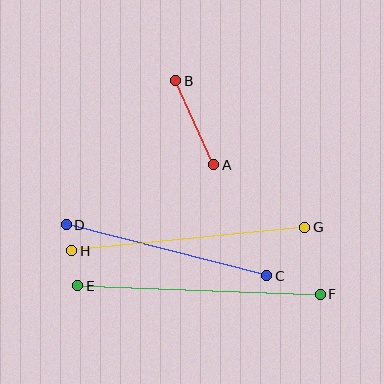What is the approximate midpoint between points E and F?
The midpoint is at approximately (199, 290) pixels.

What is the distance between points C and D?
The distance is approximately 207 pixels.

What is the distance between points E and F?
The distance is approximately 243 pixels.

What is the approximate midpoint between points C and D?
The midpoint is at approximately (167, 250) pixels.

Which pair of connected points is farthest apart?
Points E and F are farthest apart.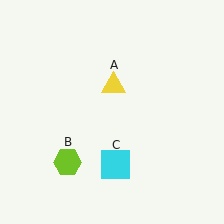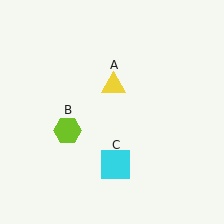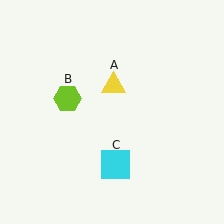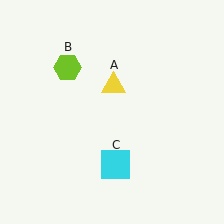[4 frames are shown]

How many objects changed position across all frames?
1 object changed position: lime hexagon (object B).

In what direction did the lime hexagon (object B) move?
The lime hexagon (object B) moved up.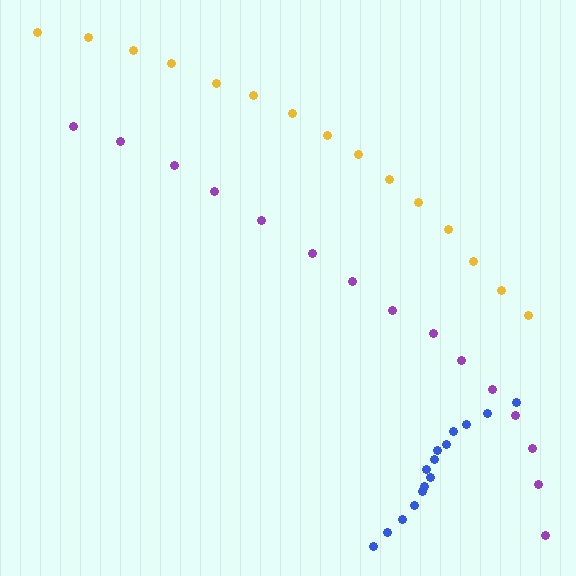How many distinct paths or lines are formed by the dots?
There are 3 distinct paths.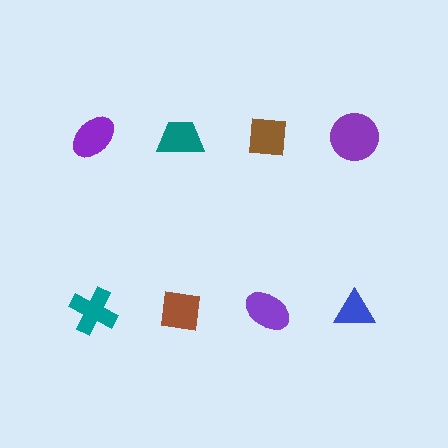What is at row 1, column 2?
A teal trapezoid.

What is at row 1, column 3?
A brown square.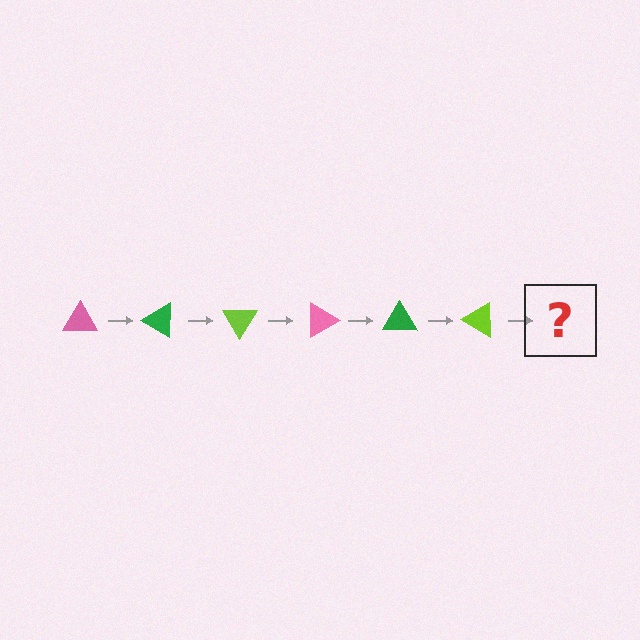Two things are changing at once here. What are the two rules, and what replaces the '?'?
The two rules are that it rotates 30 degrees each step and the color cycles through pink, green, and lime. The '?' should be a pink triangle, rotated 180 degrees from the start.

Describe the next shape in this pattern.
It should be a pink triangle, rotated 180 degrees from the start.